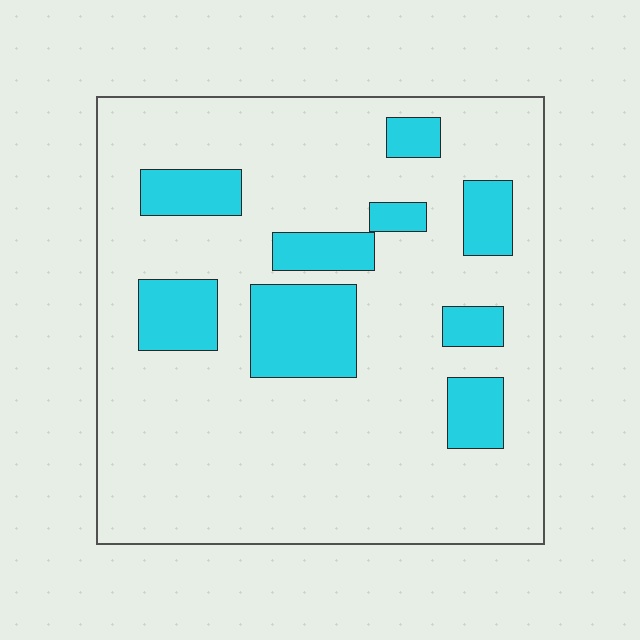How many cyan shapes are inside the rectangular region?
9.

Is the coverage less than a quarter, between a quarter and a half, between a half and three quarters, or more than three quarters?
Less than a quarter.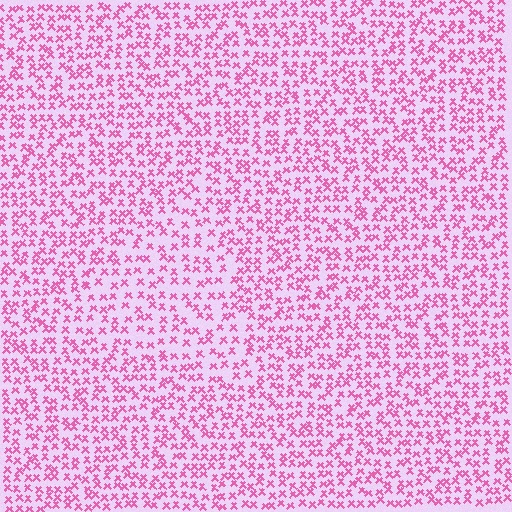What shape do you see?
I see a triangle.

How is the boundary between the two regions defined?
The boundary is defined by a change in element density (approximately 1.5x ratio). All elements are the same color, size, and shape.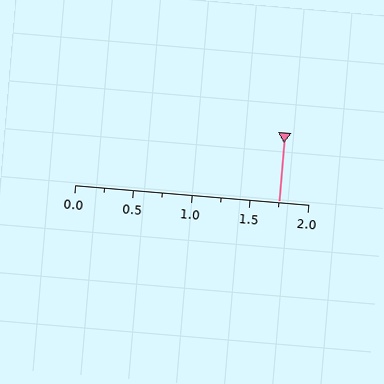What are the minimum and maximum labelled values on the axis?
The axis runs from 0.0 to 2.0.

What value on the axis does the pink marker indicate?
The marker indicates approximately 1.75.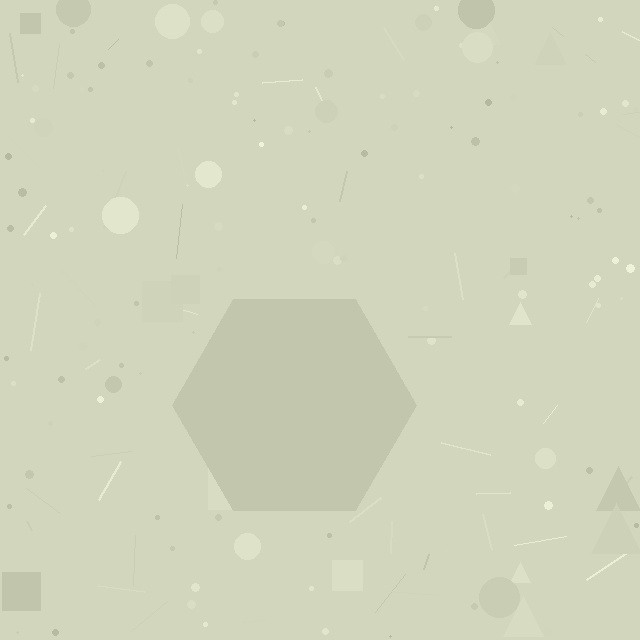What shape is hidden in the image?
A hexagon is hidden in the image.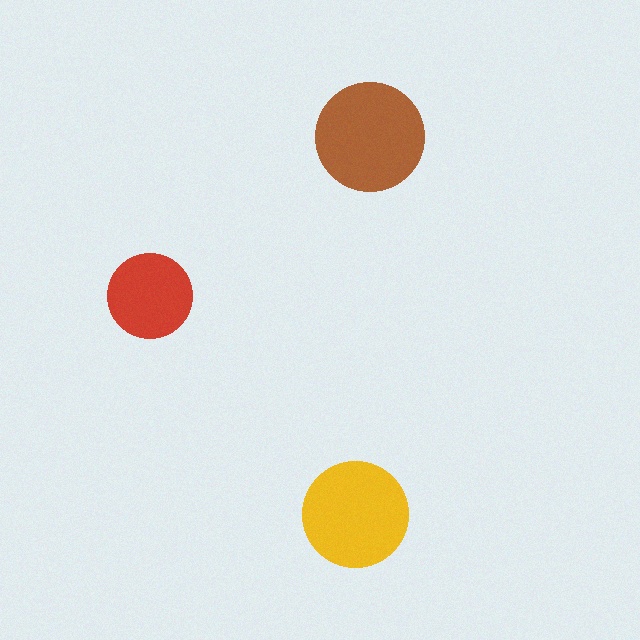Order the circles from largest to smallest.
the brown one, the yellow one, the red one.